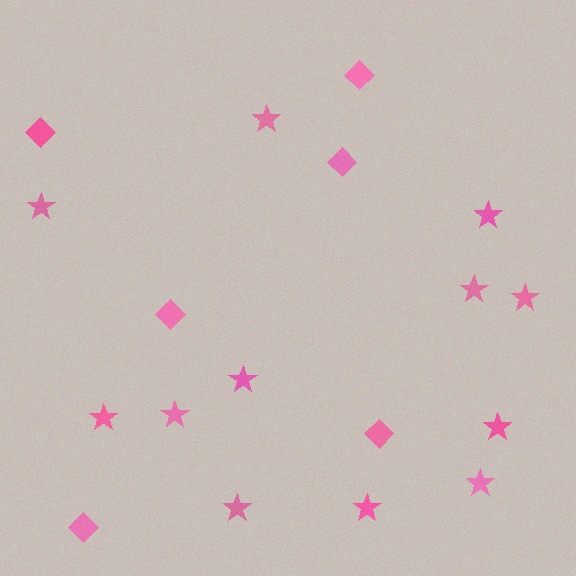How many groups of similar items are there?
There are 2 groups: one group of stars (12) and one group of diamonds (6).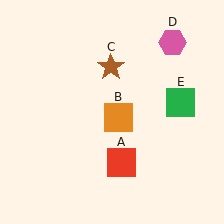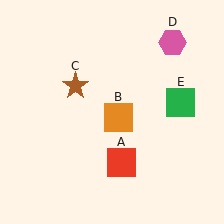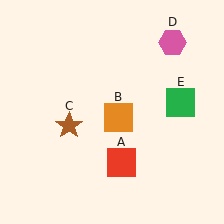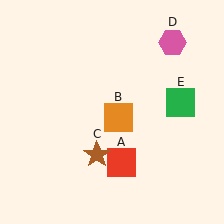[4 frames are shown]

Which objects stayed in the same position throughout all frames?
Red square (object A) and orange square (object B) and pink hexagon (object D) and green square (object E) remained stationary.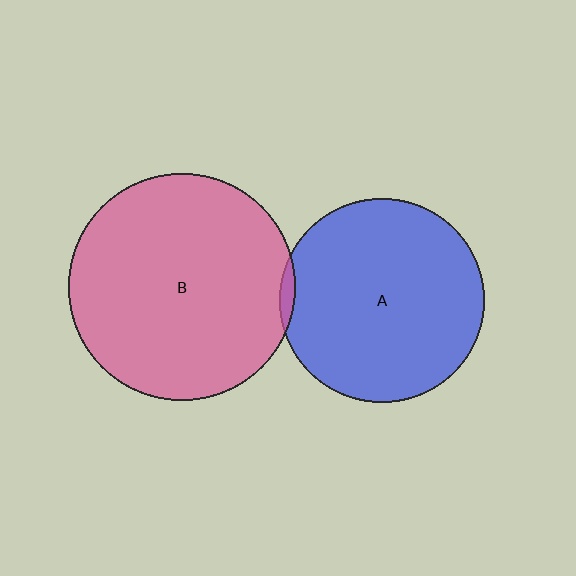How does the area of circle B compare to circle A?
Approximately 1.2 times.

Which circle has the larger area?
Circle B (pink).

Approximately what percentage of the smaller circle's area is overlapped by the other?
Approximately 5%.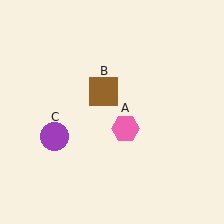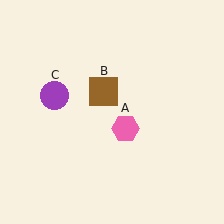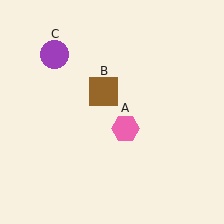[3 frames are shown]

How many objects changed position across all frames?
1 object changed position: purple circle (object C).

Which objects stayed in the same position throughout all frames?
Pink hexagon (object A) and brown square (object B) remained stationary.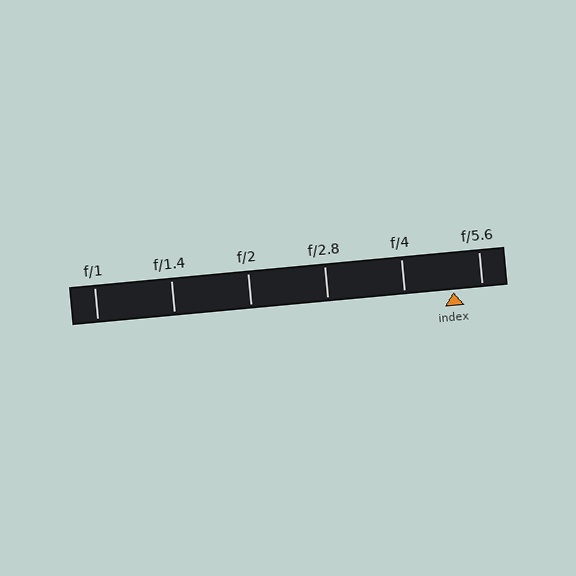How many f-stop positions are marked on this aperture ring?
There are 6 f-stop positions marked.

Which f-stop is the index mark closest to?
The index mark is closest to f/5.6.